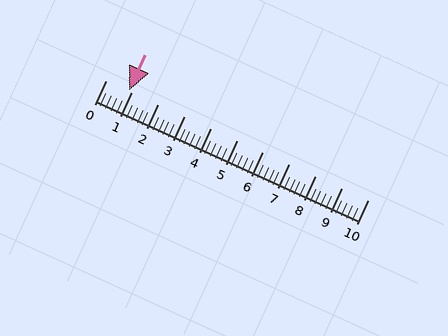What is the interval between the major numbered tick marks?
The major tick marks are spaced 1 units apart.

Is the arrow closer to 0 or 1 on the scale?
The arrow is closer to 1.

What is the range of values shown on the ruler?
The ruler shows values from 0 to 10.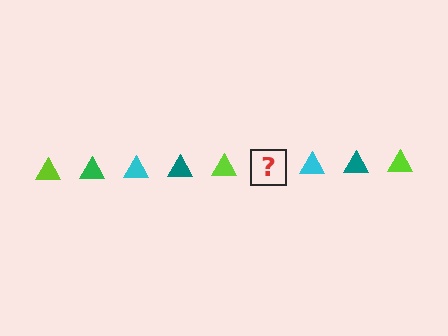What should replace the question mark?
The question mark should be replaced with a green triangle.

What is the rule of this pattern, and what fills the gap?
The rule is that the pattern cycles through lime, green, cyan, teal triangles. The gap should be filled with a green triangle.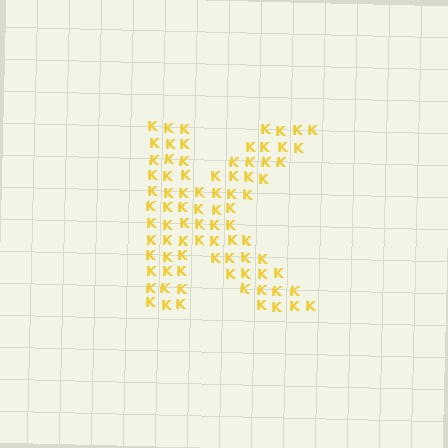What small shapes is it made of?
It is made of small letter K's.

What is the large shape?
The large shape is the letter K.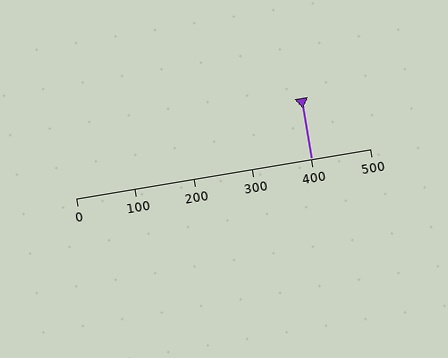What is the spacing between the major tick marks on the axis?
The major ticks are spaced 100 apart.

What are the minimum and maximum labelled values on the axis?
The axis runs from 0 to 500.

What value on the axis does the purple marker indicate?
The marker indicates approximately 400.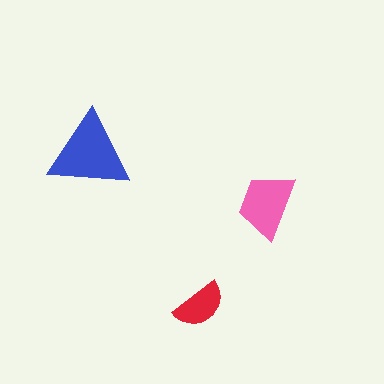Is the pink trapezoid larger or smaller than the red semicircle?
Larger.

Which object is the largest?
The blue triangle.